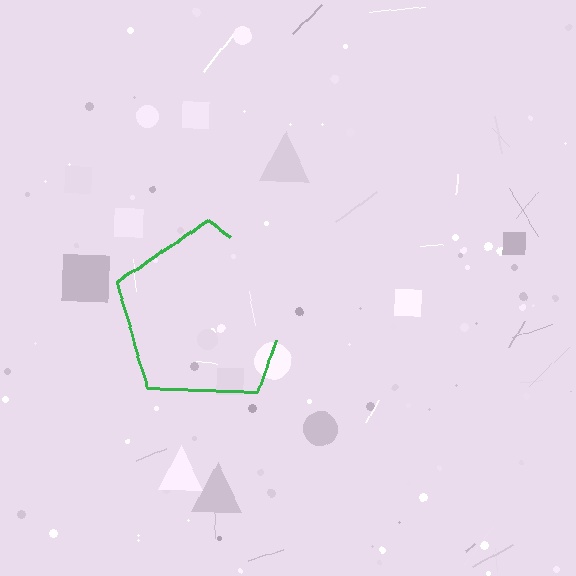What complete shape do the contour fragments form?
The contour fragments form a pentagon.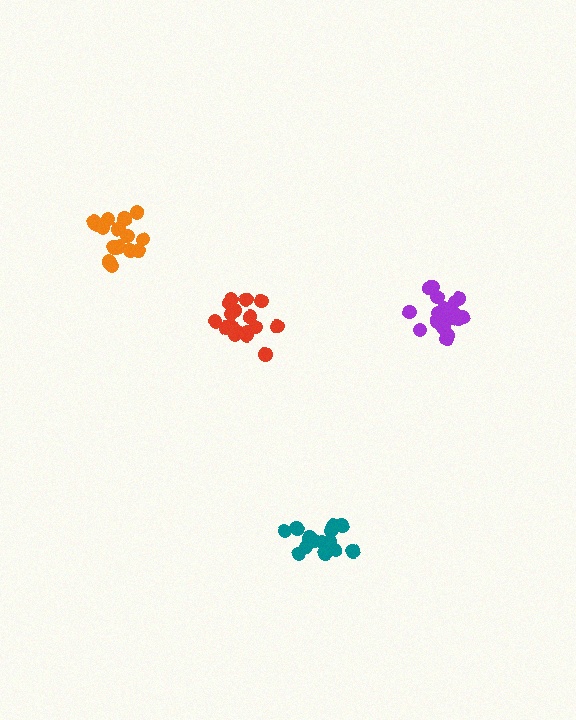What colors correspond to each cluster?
The clusters are colored: red, orange, teal, purple.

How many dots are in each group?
Group 1: 17 dots, Group 2: 16 dots, Group 3: 14 dots, Group 4: 18 dots (65 total).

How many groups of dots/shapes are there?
There are 4 groups.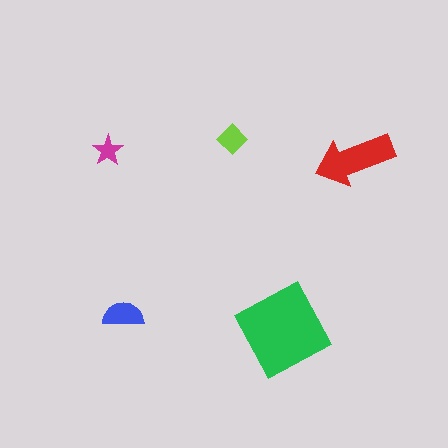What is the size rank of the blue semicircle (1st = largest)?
3rd.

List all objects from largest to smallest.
The green square, the red arrow, the blue semicircle, the lime diamond, the magenta star.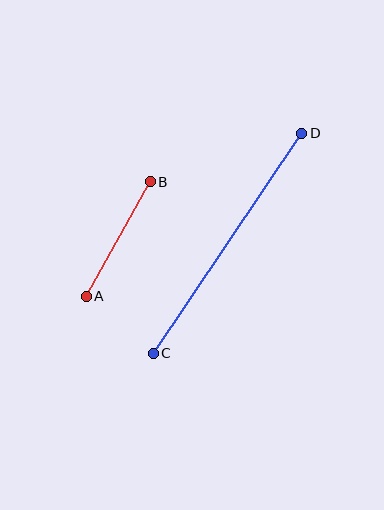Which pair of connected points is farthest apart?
Points C and D are farthest apart.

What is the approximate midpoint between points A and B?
The midpoint is at approximately (118, 239) pixels.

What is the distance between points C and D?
The distance is approximately 266 pixels.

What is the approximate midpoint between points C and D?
The midpoint is at approximately (228, 243) pixels.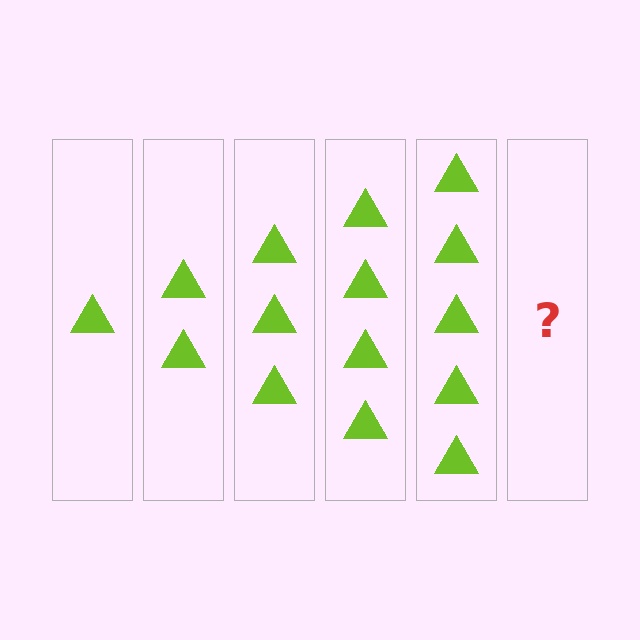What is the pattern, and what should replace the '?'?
The pattern is that each step adds one more triangle. The '?' should be 6 triangles.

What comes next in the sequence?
The next element should be 6 triangles.